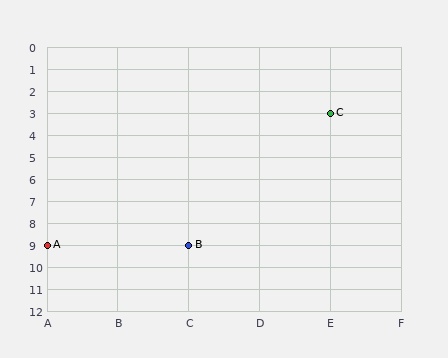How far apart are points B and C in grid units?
Points B and C are 2 columns and 6 rows apart (about 6.3 grid units diagonally).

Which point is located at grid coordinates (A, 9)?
Point A is at (A, 9).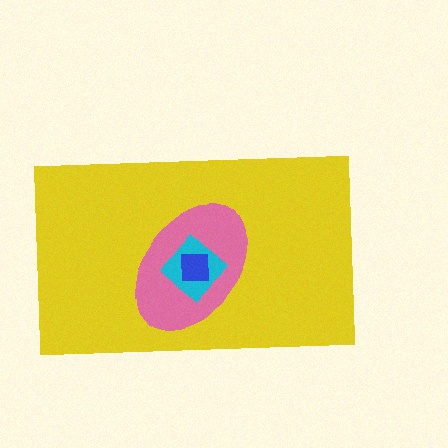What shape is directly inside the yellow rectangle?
The pink ellipse.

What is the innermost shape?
The blue square.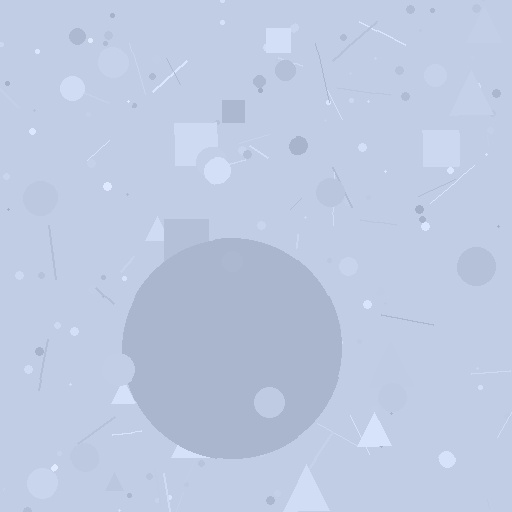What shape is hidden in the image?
A circle is hidden in the image.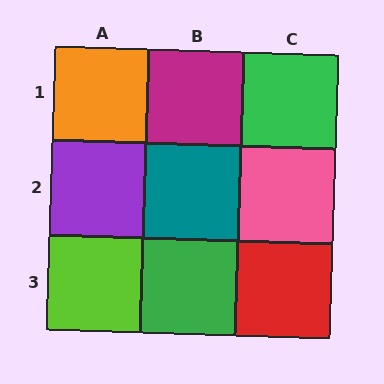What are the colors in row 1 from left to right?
Orange, magenta, green.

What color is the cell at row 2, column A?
Purple.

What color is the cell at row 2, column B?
Teal.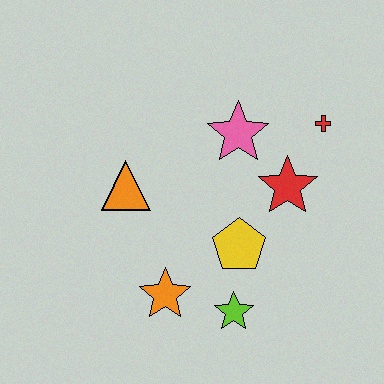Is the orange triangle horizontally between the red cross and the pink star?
No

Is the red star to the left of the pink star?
No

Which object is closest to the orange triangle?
The orange star is closest to the orange triangle.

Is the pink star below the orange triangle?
No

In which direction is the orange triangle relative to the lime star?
The orange triangle is above the lime star.